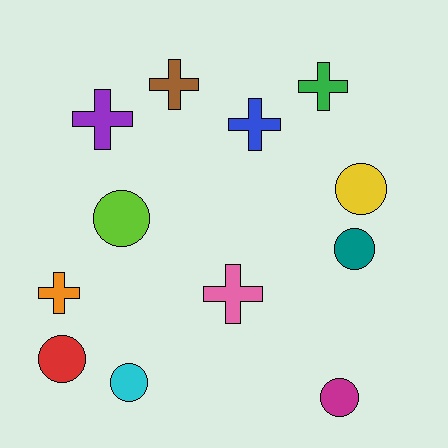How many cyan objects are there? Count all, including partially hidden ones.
There is 1 cyan object.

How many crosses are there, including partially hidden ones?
There are 6 crosses.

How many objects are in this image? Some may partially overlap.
There are 12 objects.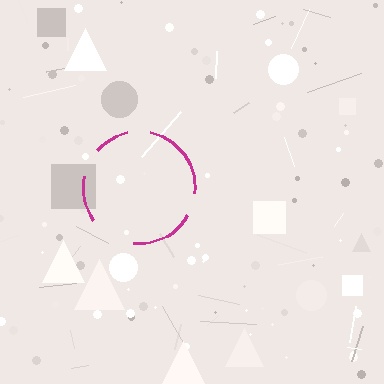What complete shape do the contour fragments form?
The contour fragments form a circle.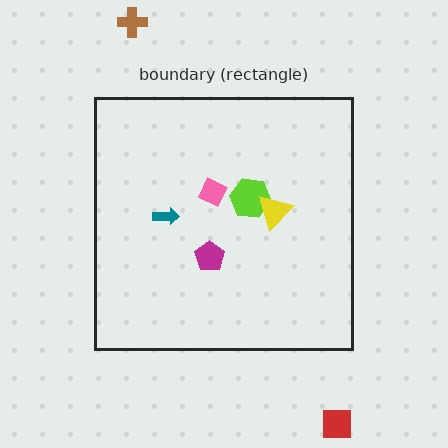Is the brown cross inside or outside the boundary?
Outside.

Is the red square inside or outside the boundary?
Outside.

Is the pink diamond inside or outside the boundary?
Inside.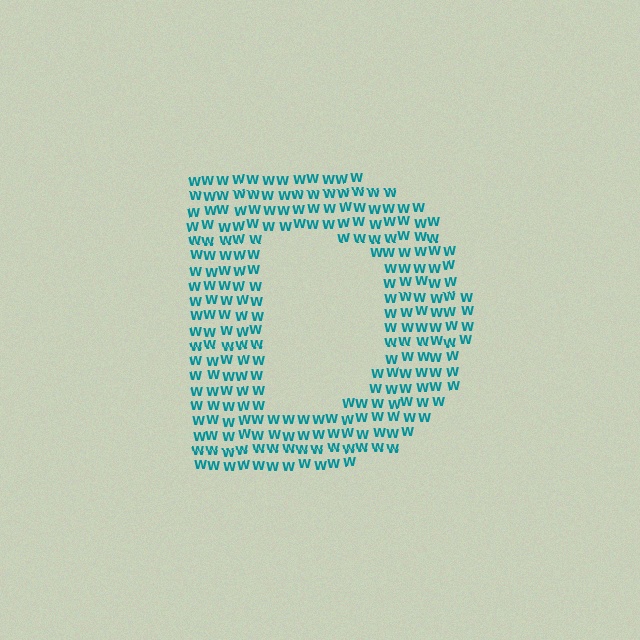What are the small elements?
The small elements are letter W's.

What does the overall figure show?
The overall figure shows the letter D.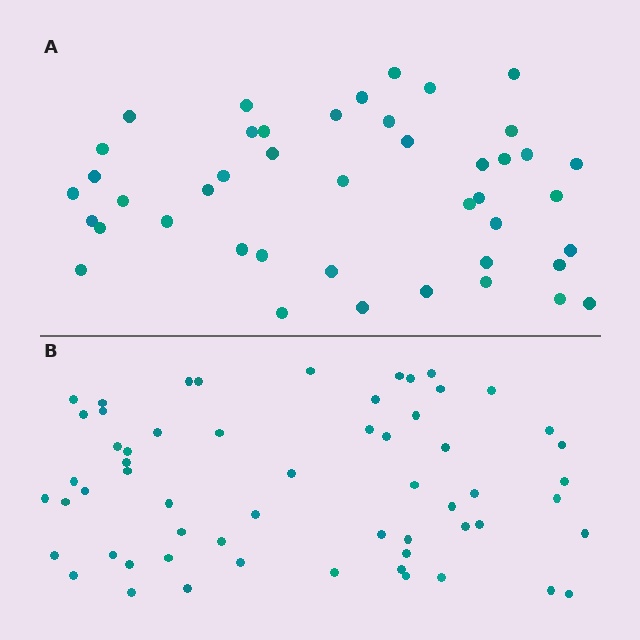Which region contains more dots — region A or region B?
Region B (the bottom region) has more dots.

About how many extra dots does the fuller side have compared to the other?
Region B has approximately 15 more dots than region A.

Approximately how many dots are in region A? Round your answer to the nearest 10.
About 40 dots. (The exact count is 44, which rounds to 40.)